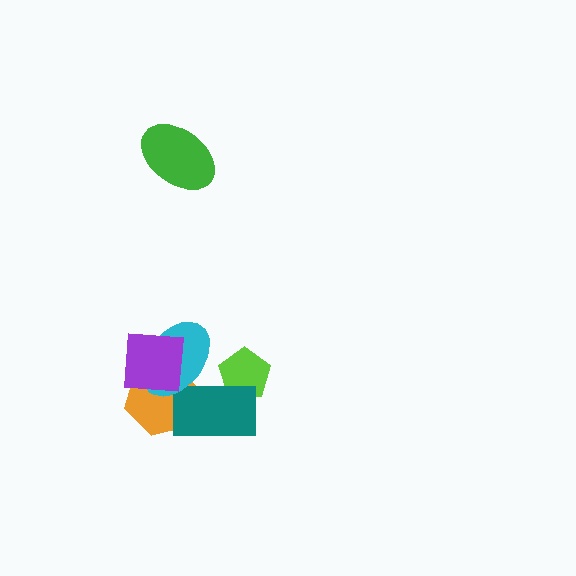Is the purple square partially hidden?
No, no other shape covers it.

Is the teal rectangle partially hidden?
Yes, it is partially covered by another shape.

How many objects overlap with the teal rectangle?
3 objects overlap with the teal rectangle.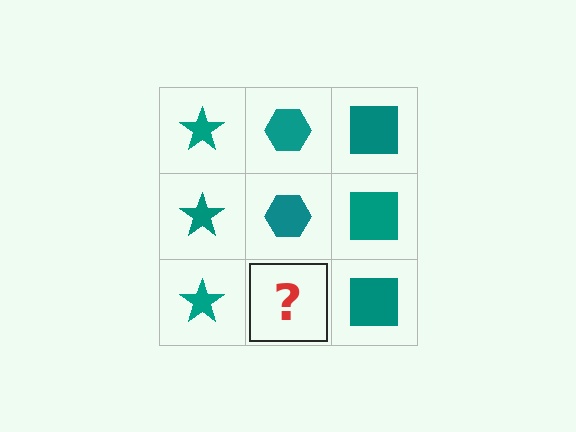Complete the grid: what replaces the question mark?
The question mark should be replaced with a teal hexagon.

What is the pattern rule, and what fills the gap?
The rule is that each column has a consistent shape. The gap should be filled with a teal hexagon.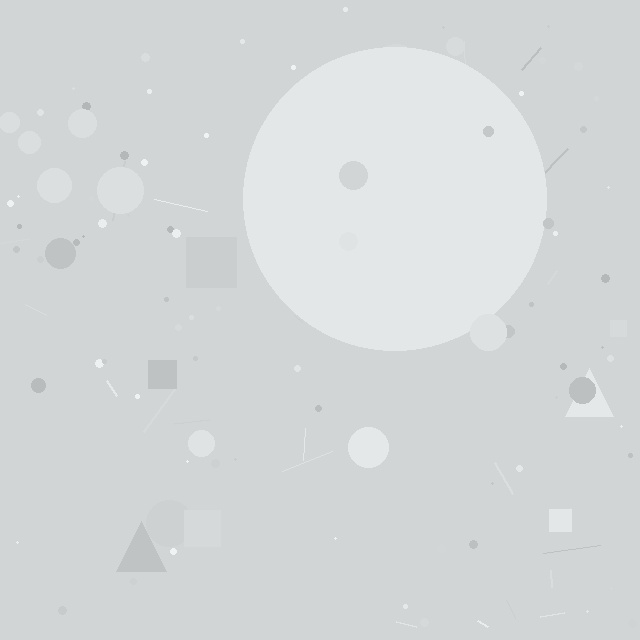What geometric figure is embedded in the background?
A circle is embedded in the background.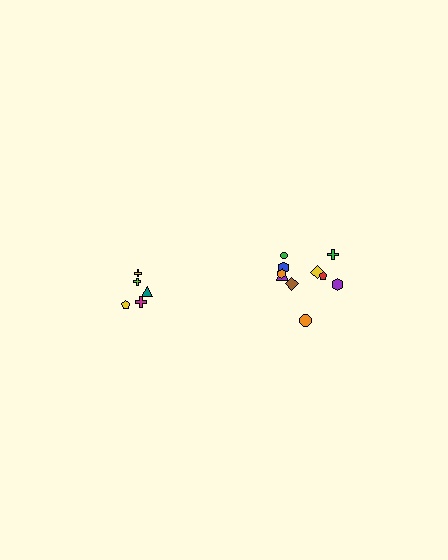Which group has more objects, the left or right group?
The right group.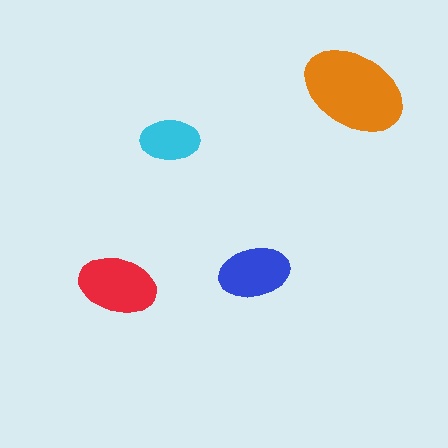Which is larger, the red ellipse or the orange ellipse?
The orange one.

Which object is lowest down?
The red ellipse is bottommost.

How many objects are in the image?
There are 4 objects in the image.